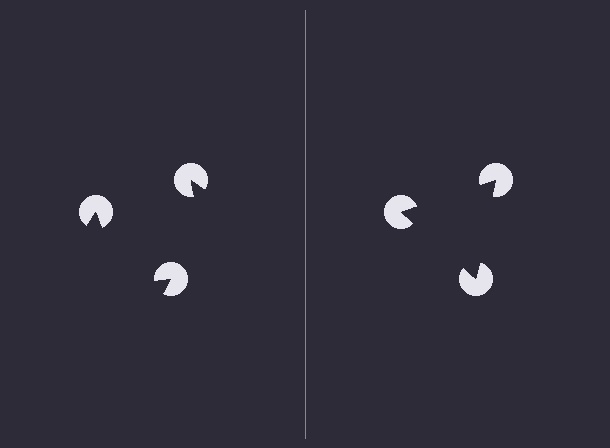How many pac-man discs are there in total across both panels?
6 — 3 on each side.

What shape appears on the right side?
An illusory triangle.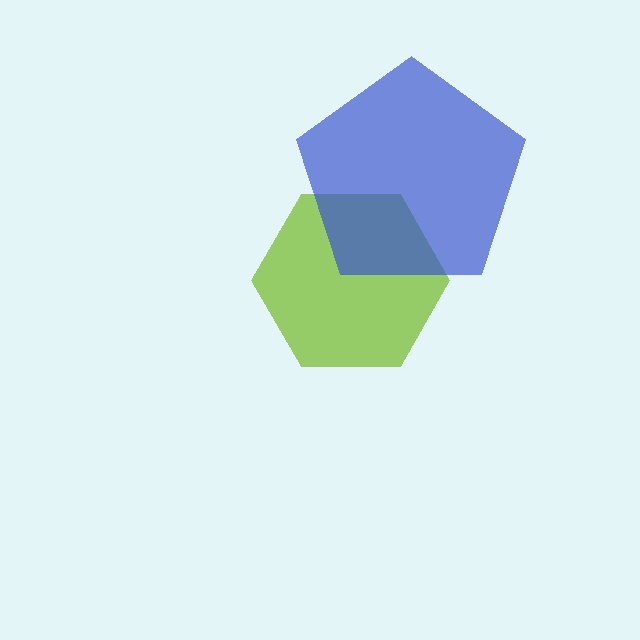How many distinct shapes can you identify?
There are 2 distinct shapes: a lime hexagon, a blue pentagon.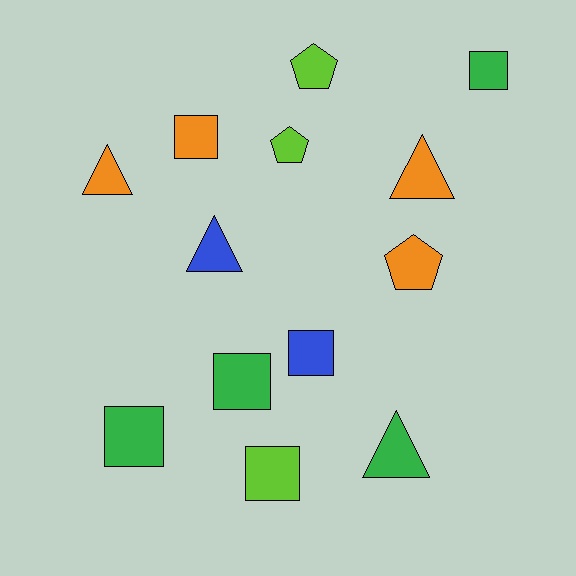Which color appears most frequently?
Green, with 4 objects.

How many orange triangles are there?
There are 2 orange triangles.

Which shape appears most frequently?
Square, with 6 objects.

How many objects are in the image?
There are 13 objects.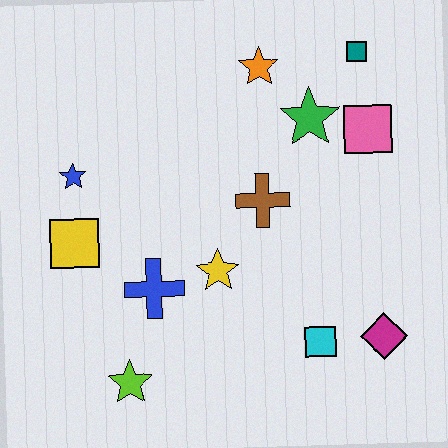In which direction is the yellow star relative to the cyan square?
The yellow star is to the left of the cyan square.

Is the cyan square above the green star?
No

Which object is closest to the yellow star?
The blue cross is closest to the yellow star.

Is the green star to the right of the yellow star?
Yes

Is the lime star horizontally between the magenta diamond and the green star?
No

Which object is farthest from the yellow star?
The teal square is farthest from the yellow star.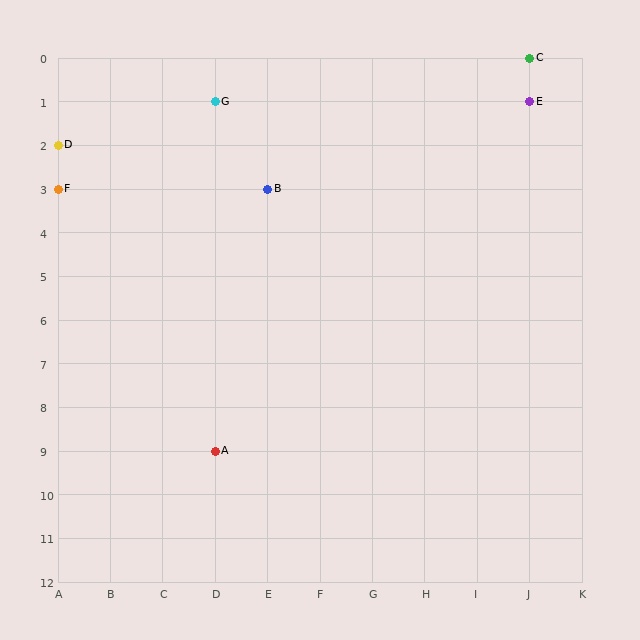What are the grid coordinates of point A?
Point A is at grid coordinates (D, 9).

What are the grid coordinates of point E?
Point E is at grid coordinates (J, 1).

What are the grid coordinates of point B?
Point B is at grid coordinates (E, 3).